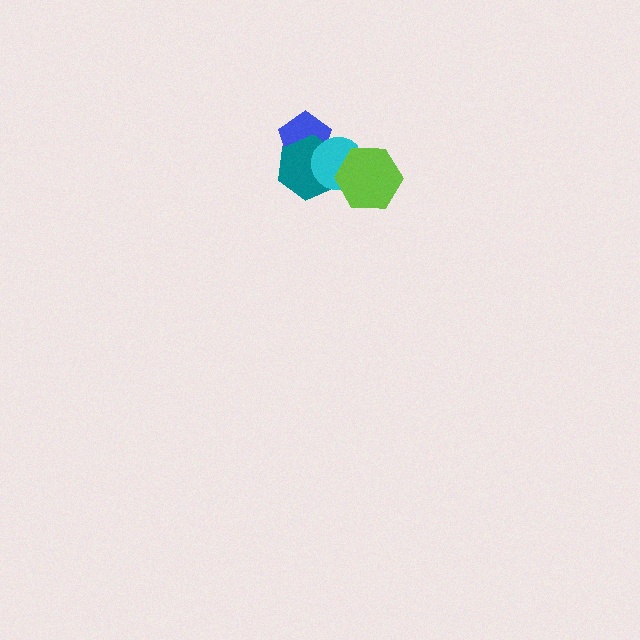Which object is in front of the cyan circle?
The lime hexagon is in front of the cyan circle.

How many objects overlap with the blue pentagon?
2 objects overlap with the blue pentagon.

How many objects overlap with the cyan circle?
3 objects overlap with the cyan circle.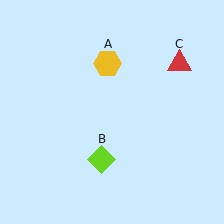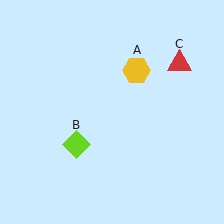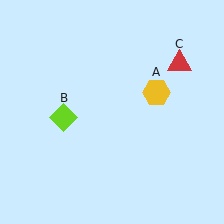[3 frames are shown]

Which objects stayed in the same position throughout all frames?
Red triangle (object C) remained stationary.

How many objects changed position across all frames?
2 objects changed position: yellow hexagon (object A), lime diamond (object B).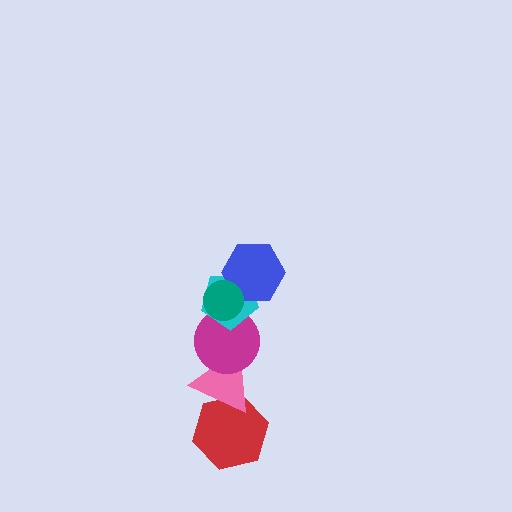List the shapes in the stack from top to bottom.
From top to bottom: the teal circle, the blue hexagon, the cyan pentagon, the magenta circle, the pink triangle, the red hexagon.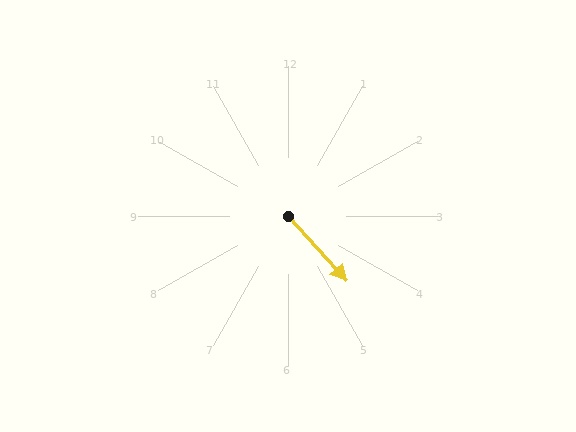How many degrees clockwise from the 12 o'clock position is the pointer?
Approximately 138 degrees.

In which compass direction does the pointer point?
Southeast.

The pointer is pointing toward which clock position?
Roughly 5 o'clock.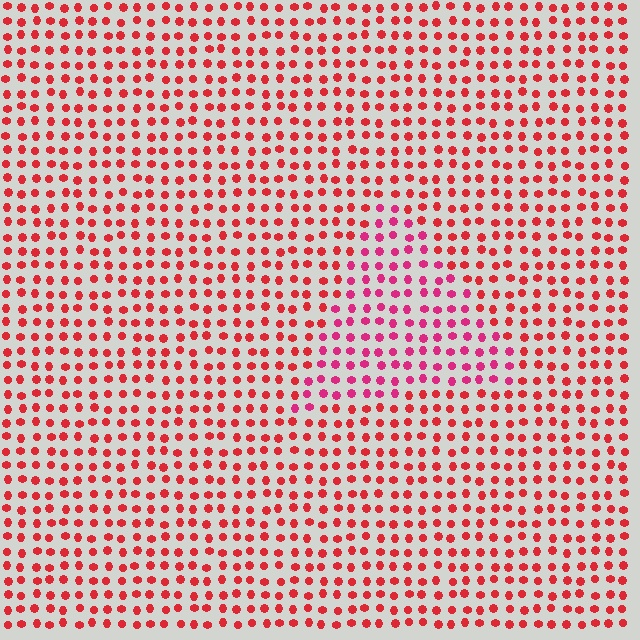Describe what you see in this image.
The image is filled with small red elements in a uniform arrangement. A triangle-shaped region is visible where the elements are tinted to a slightly different hue, forming a subtle color boundary.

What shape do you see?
I see a triangle.